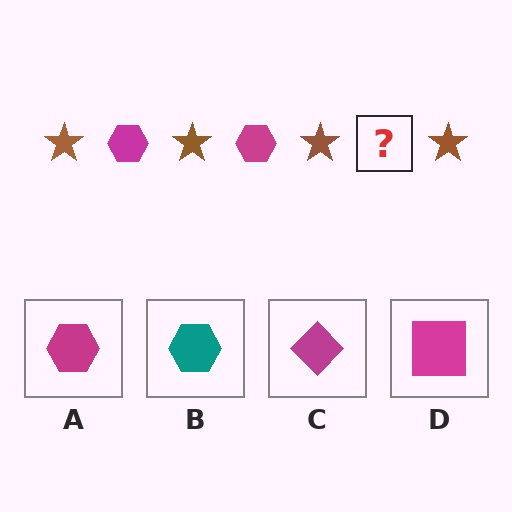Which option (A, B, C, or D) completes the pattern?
A.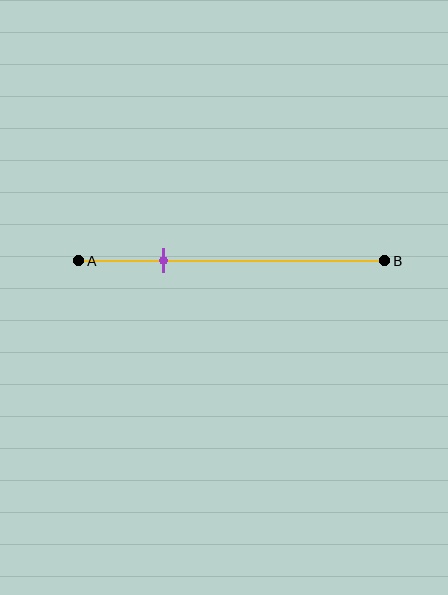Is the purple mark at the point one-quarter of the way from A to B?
Yes, the mark is approximately at the one-quarter point.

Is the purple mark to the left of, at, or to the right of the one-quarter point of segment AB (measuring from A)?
The purple mark is approximately at the one-quarter point of segment AB.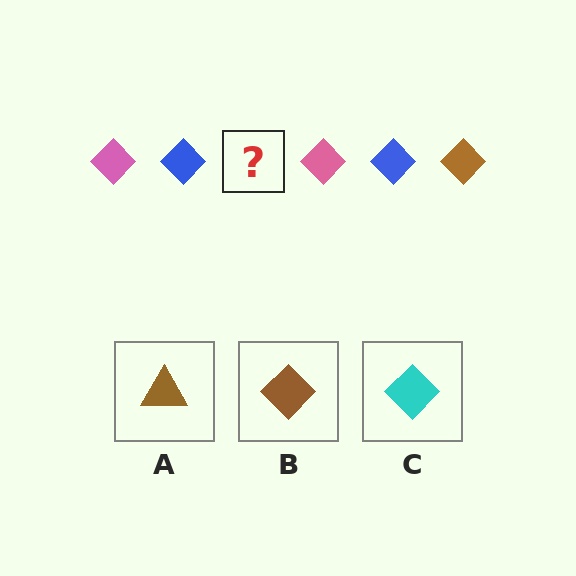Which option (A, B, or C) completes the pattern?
B.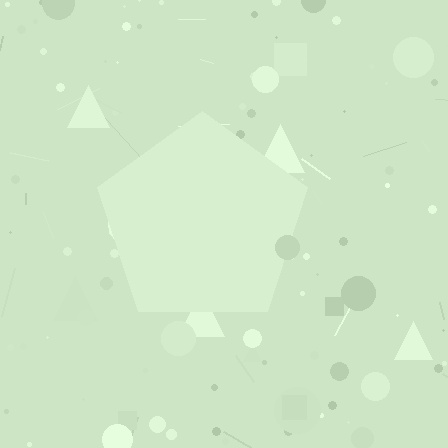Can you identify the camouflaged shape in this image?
The camouflaged shape is a pentagon.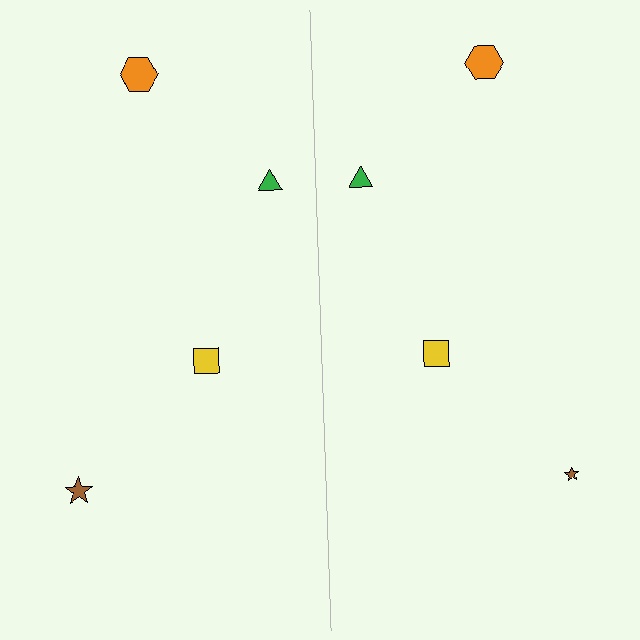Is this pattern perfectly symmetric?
No, the pattern is not perfectly symmetric. The brown star on the right side has a different size than its mirror counterpart.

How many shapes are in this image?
There are 8 shapes in this image.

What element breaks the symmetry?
The brown star on the right side has a different size than its mirror counterpart.